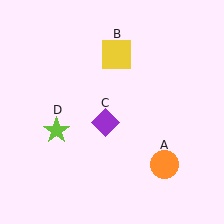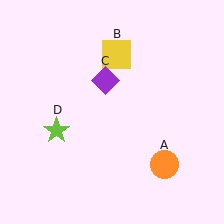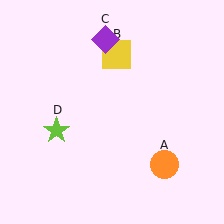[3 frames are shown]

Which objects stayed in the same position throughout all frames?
Orange circle (object A) and yellow square (object B) and lime star (object D) remained stationary.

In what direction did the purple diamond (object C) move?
The purple diamond (object C) moved up.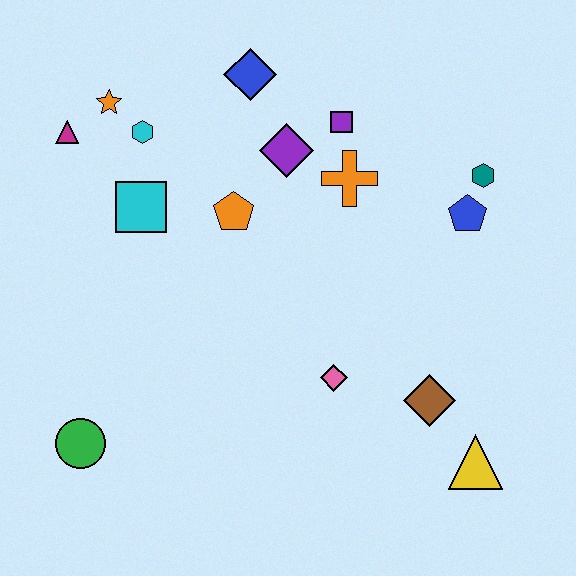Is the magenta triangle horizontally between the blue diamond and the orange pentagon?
No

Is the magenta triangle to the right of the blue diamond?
No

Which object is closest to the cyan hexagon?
The orange star is closest to the cyan hexagon.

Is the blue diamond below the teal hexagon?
No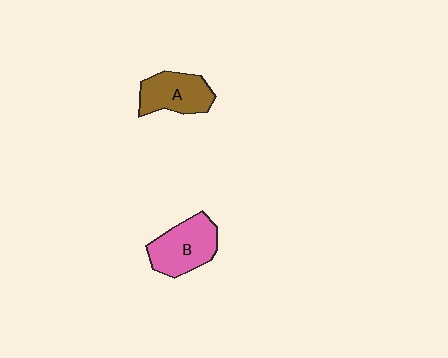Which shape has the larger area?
Shape B (pink).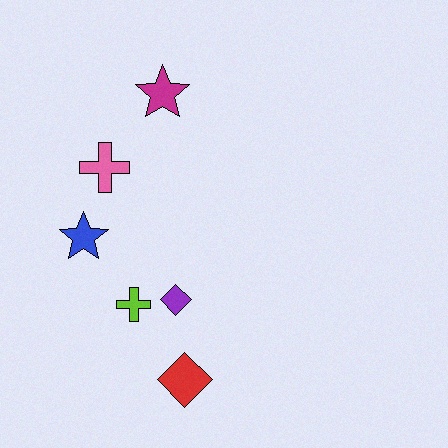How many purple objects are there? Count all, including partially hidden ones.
There is 1 purple object.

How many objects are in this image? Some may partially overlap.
There are 6 objects.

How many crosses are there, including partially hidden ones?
There are 2 crosses.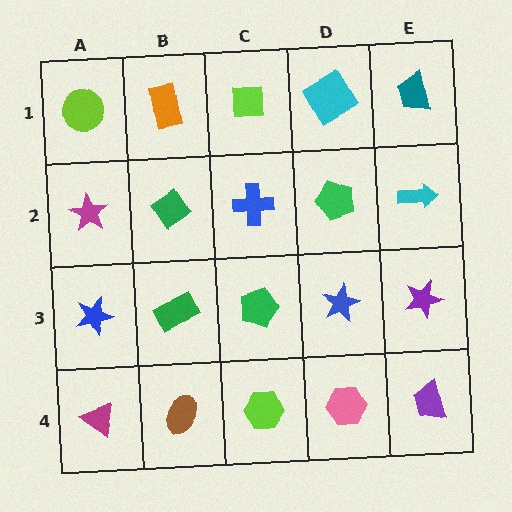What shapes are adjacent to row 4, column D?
A blue star (row 3, column D), a lime hexagon (row 4, column C), a purple trapezoid (row 4, column E).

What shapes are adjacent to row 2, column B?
An orange rectangle (row 1, column B), a green rectangle (row 3, column B), a magenta star (row 2, column A), a blue cross (row 2, column C).